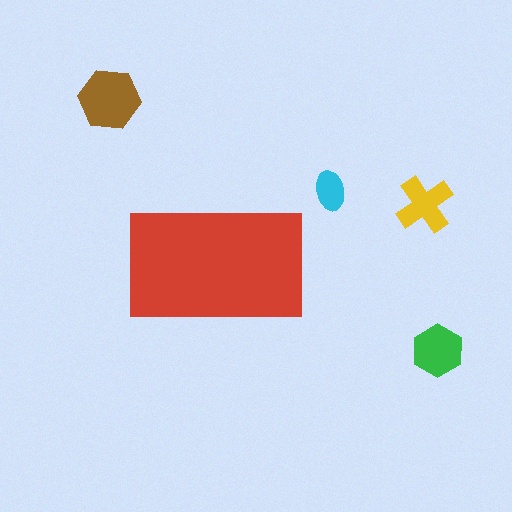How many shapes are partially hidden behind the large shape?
0 shapes are partially hidden.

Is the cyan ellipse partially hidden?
No, the cyan ellipse is fully visible.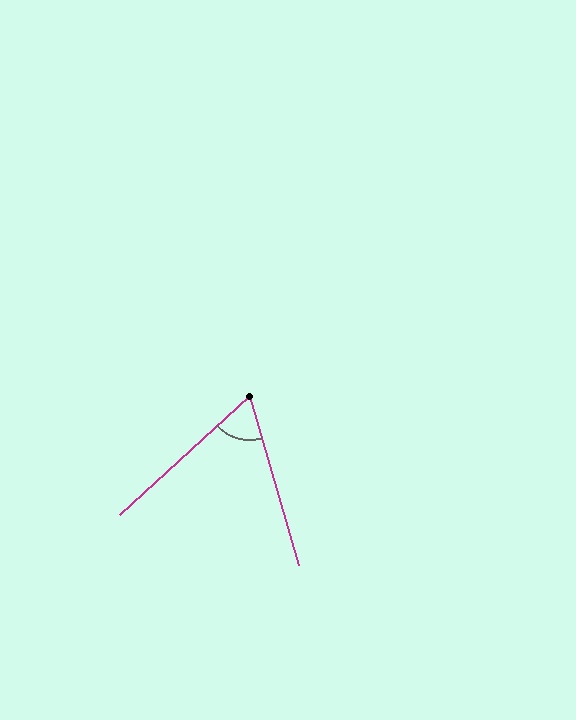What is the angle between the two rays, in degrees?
Approximately 64 degrees.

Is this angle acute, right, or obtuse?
It is acute.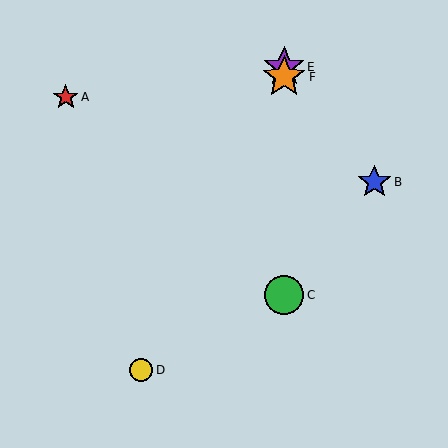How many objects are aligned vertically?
3 objects (C, E, F) are aligned vertically.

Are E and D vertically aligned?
No, E is at x≈284 and D is at x≈141.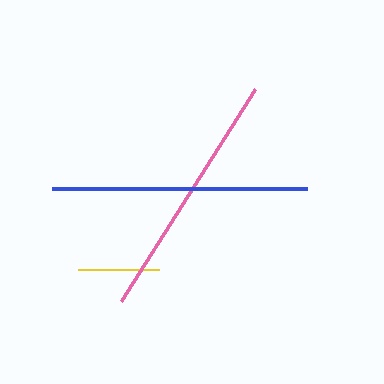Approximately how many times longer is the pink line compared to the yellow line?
The pink line is approximately 3.1 times the length of the yellow line.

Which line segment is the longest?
The blue line is the longest at approximately 255 pixels.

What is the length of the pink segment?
The pink segment is approximately 251 pixels long.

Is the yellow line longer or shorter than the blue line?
The blue line is longer than the yellow line.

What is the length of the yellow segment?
The yellow segment is approximately 81 pixels long.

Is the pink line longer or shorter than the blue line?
The blue line is longer than the pink line.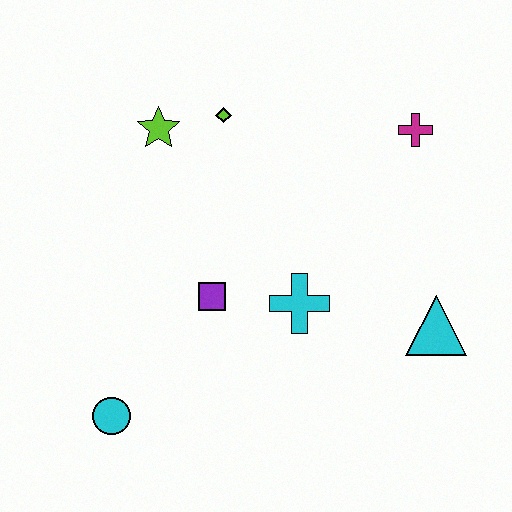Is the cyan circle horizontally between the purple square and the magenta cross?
No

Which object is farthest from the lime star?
The cyan triangle is farthest from the lime star.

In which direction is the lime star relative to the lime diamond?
The lime star is to the left of the lime diamond.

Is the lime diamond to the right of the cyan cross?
No